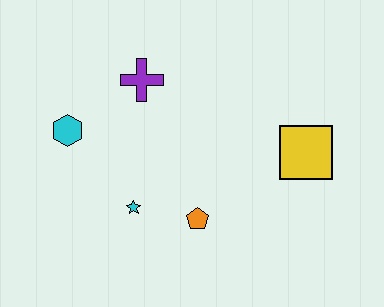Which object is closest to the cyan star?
The orange pentagon is closest to the cyan star.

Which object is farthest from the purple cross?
The yellow square is farthest from the purple cross.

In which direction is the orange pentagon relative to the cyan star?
The orange pentagon is to the right of the cyan star.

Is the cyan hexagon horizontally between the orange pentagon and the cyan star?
No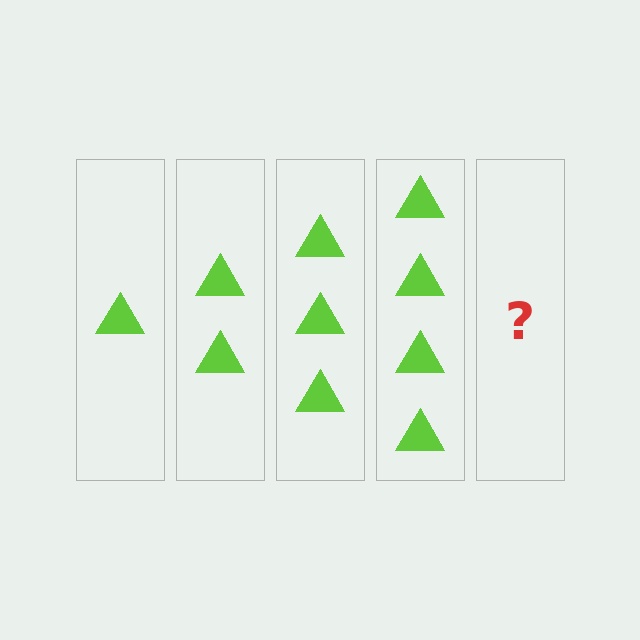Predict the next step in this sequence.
The next step is 5 triangles.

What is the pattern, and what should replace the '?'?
The pattern is that each step adds one more triangle. The '?' should be 5 triangles.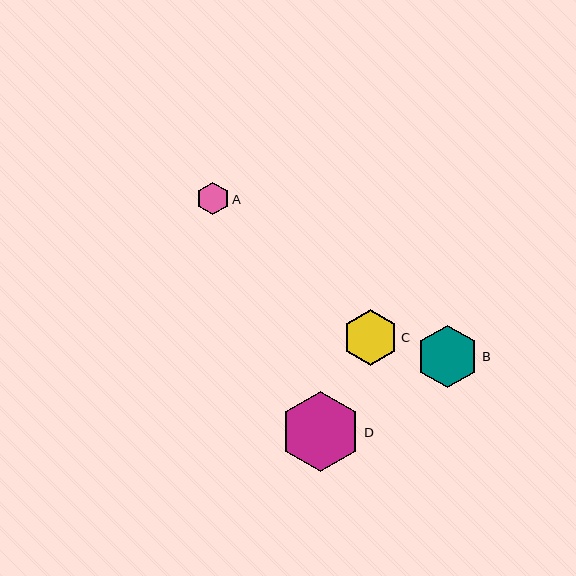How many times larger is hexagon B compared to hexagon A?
Hexagon B is approximately 1.9 times the size of hexagon A.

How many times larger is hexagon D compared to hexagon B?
Hexagon D is approximately 1.3 times the size of hexagon B.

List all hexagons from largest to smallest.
From largest to smallest: D, B, C, A.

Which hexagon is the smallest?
Hexagon A is the smallest with a size of approximately 33 pixels.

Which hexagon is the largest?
Hexagon D is the largest with a size of approximately 81 pixels.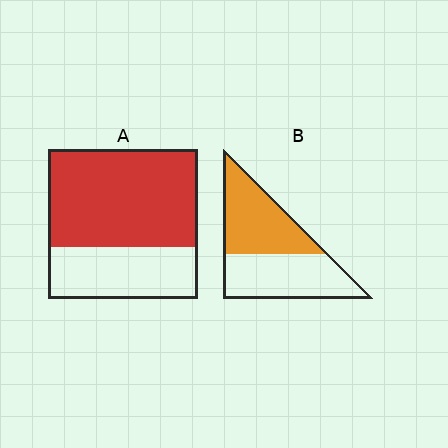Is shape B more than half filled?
Roughly half.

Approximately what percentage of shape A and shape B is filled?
A is approximately 65% and B is approximately 50%.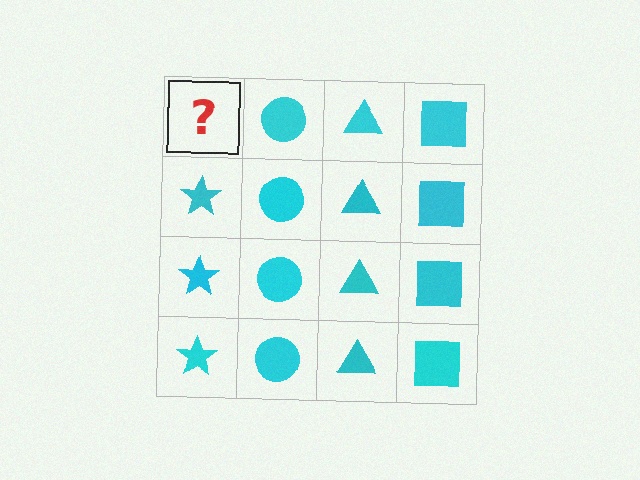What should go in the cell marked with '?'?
The missing cell should contain a cyan star.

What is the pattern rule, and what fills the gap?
The rule is that each column has a consistent shape. The gap should be filled with a cyan star.